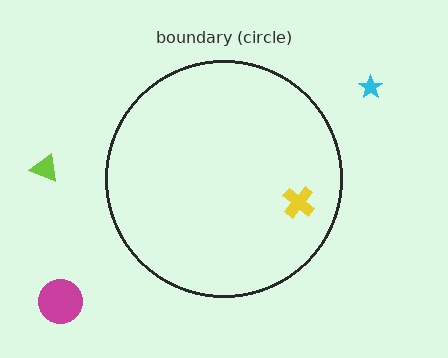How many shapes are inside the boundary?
1 inside, 3 outside.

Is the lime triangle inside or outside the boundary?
Outside.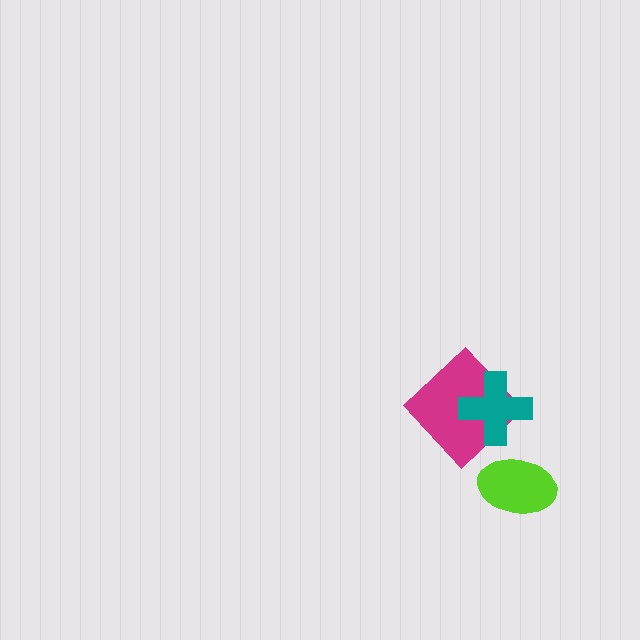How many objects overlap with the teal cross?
1 object overlaps with the teal cross.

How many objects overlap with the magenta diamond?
1 object overlaps with the magenta diamond.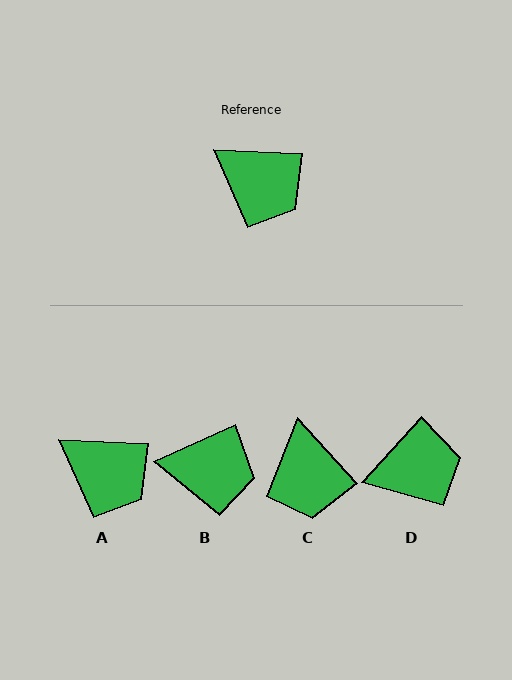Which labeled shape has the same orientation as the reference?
A.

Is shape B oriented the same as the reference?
No, it is off by about 27 degrees.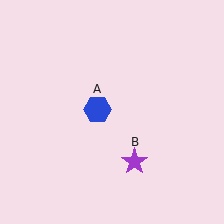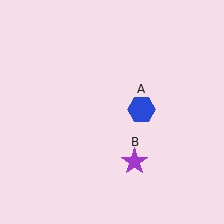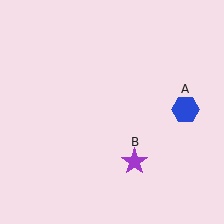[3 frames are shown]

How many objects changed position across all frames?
1 object changed position: blue hexagon (object A).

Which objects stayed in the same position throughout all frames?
Purple star (object B) remained stationary.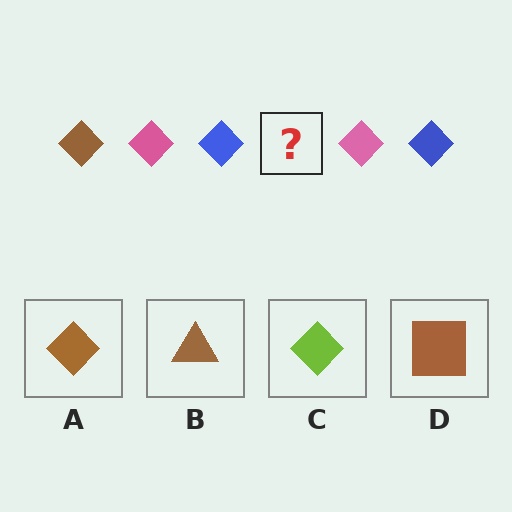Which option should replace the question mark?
Option A.